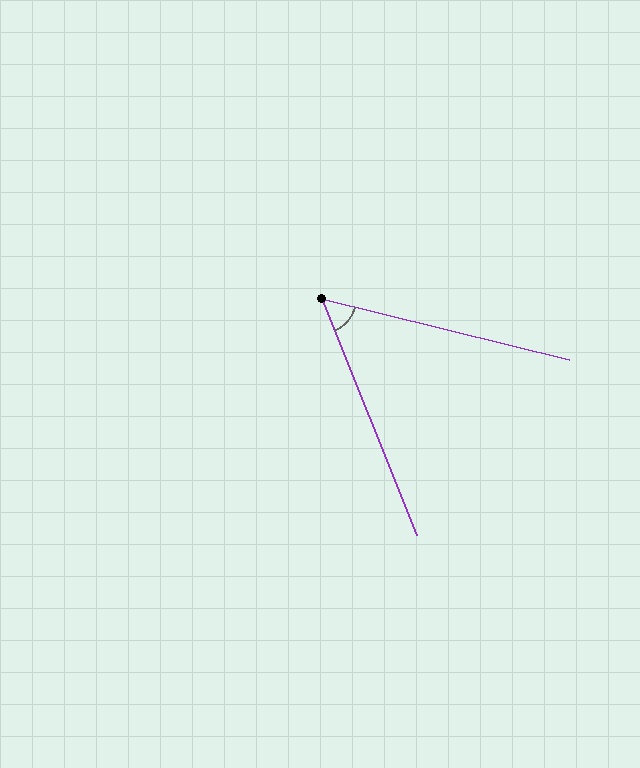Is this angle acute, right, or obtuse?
It is acute.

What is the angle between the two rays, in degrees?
Approximately 54 degrees.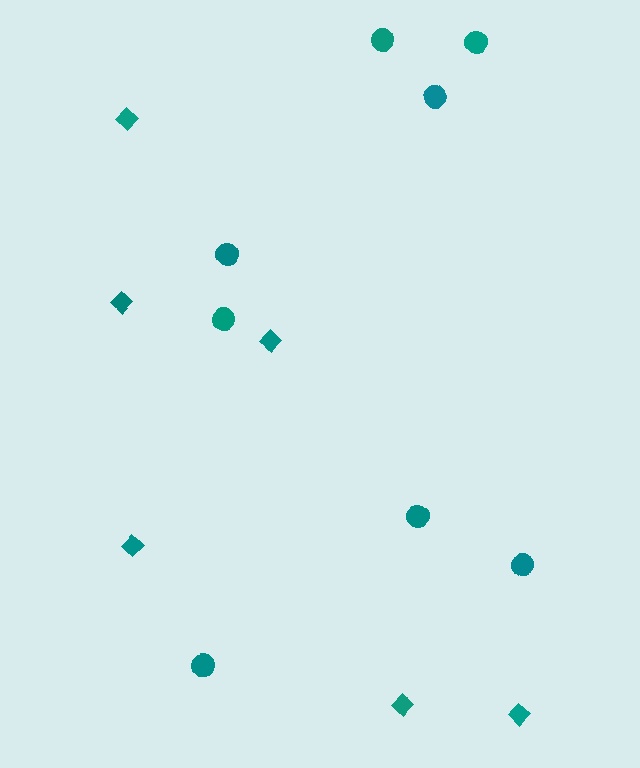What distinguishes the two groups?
There are 2 groups: one group of diamonds (6) and one group of circles (8).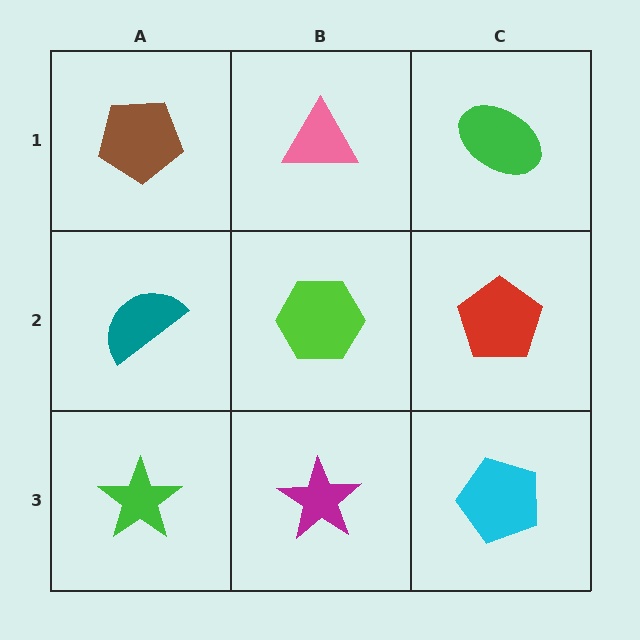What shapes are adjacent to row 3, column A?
A teal semicircle (row 2, column A), a magenta star (row 3, column B).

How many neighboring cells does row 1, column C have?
2.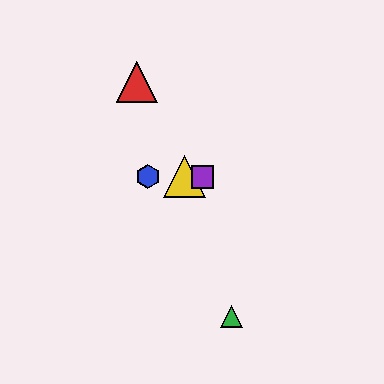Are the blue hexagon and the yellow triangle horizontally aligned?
Yes, both are at y≈177.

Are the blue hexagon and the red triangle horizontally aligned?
No, the blue hexagon is at y≈177 and the red triangle is at y≈82.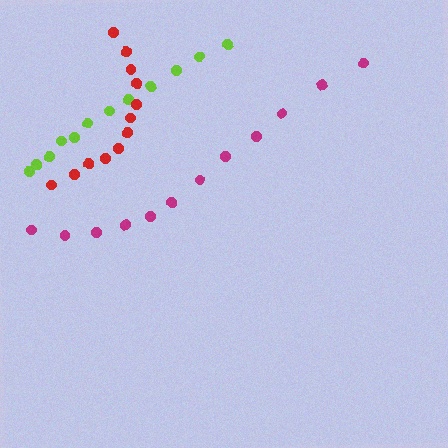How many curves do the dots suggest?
There are 3 distinct paths.